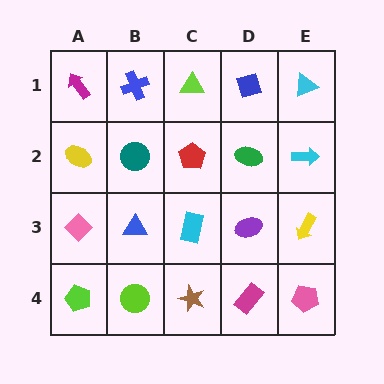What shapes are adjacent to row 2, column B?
A blue cross (row 1, column B), a blue triangle (row 3, column B), a yellow ellipse (row 2, column A), a red pentagon (row 2, column C).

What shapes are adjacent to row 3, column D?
A green ellipse (row 2, column D), a magenta rectangle (row 4, column D), a cyan rectangle (row 3, column C), a yellow arrow (row 3, column E).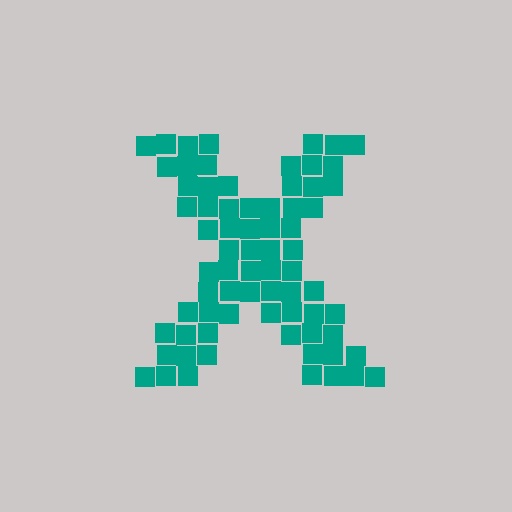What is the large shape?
The large shape is the letter X.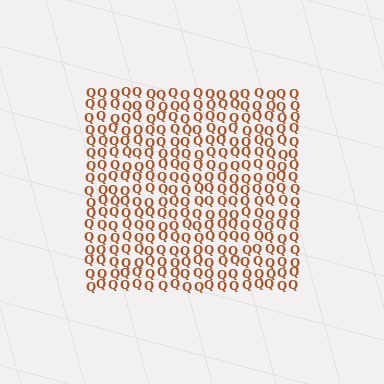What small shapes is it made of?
It is made of small letter Q's.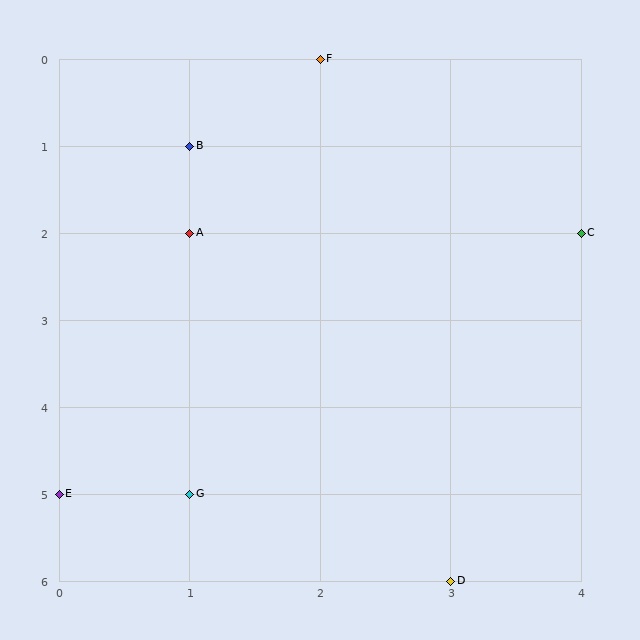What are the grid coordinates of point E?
Point E is at grid coordinates (0, 5).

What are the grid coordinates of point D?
Point D is at grid coordinates (3, 6).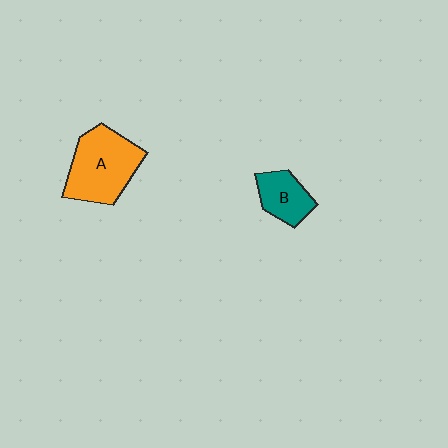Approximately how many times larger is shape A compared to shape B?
Approximately 1.9 times.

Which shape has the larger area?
Shape A (orange).